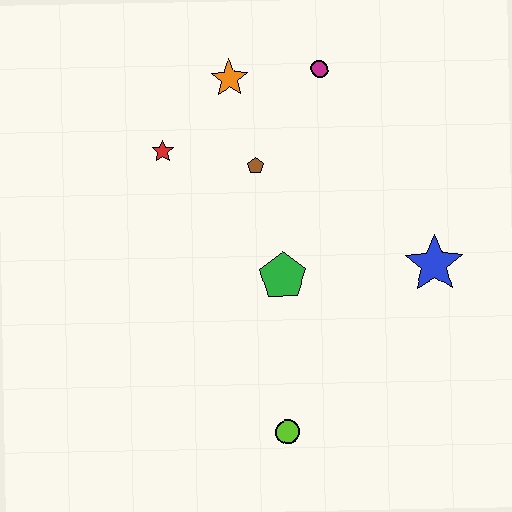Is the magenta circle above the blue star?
Yes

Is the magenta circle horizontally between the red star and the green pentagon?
No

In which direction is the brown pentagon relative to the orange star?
The brown pentagon is below the orange star.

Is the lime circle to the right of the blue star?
No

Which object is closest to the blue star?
The green pentagon is closest to the blue star.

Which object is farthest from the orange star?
The lime circle is farthest from the orange star.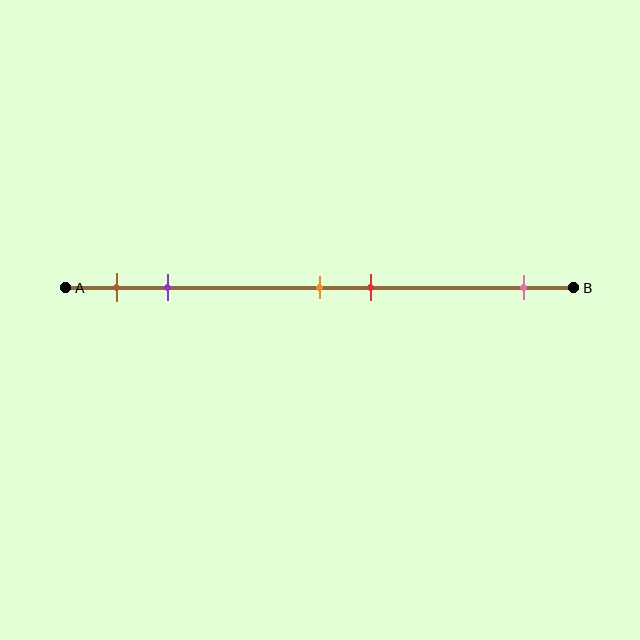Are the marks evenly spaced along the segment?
No, the marks are not evenly spaced.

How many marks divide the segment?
There are 5 marks dividing the segment.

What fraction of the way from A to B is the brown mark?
The brown mark is approximately 10% (0.1) of the way from A to B.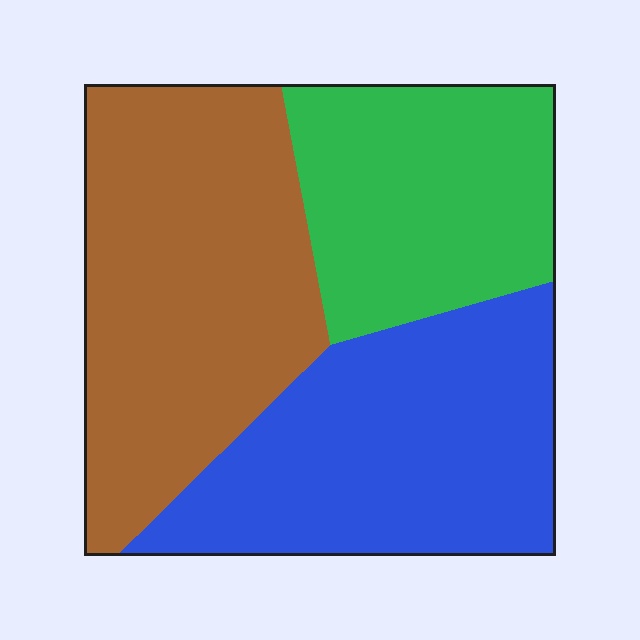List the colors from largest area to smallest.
From largest to smallest: brown, blue, green.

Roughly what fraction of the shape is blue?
Blue takes up between a quarter and a half of the shape.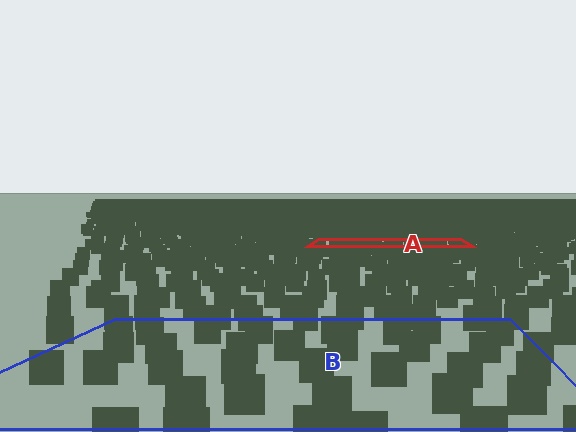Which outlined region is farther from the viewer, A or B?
Region A is farther from the viewer — the texture elements inside it appear smaller and more densely packed.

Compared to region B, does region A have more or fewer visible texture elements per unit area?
Region A has more texture elements per unit area — they are packed more densely because it is farther away.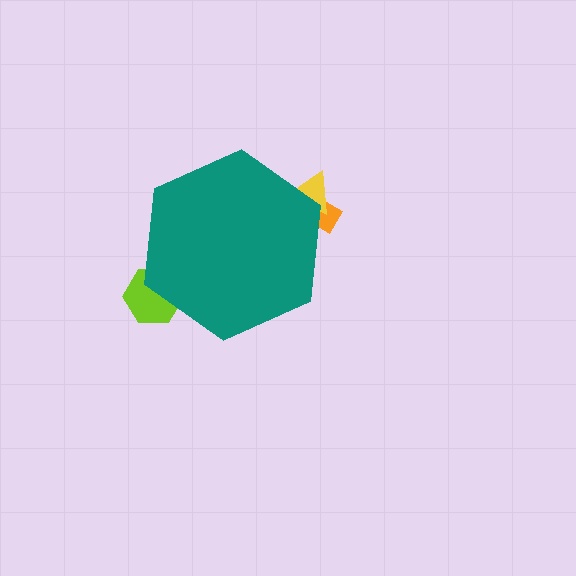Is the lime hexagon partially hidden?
Yes, the lime hexagon is partially hidden behind the teal hexagon.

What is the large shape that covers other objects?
A teal hexagon.